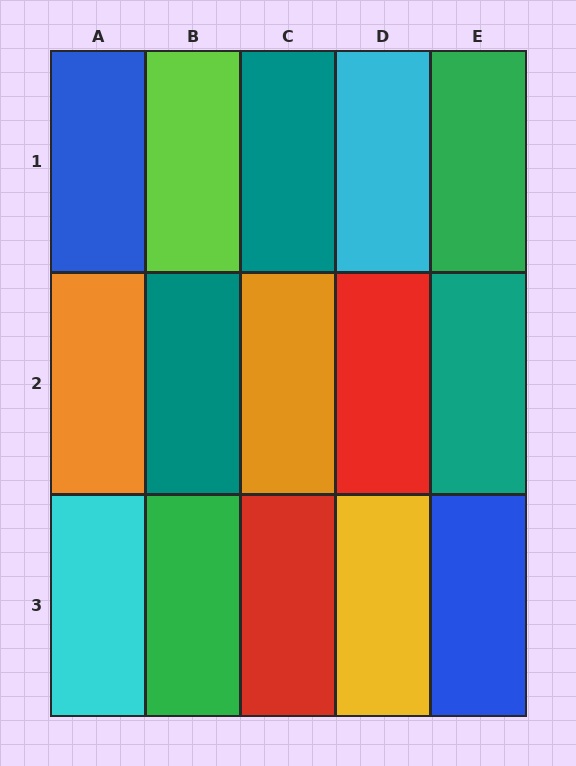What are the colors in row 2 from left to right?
Orange, teal, orange, red, teal.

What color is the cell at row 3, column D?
Yellow.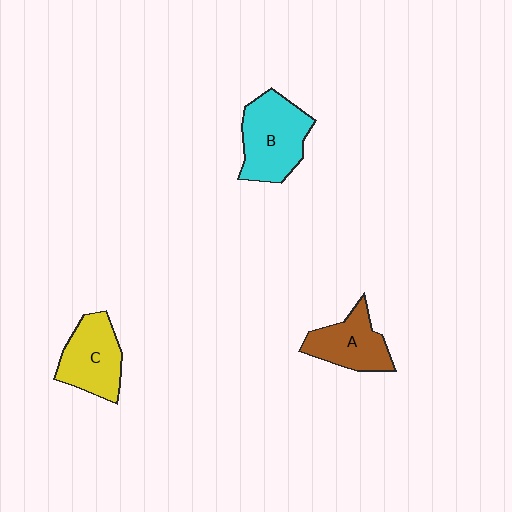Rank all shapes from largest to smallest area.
From largest to smallest: B (cyan), C (yellow), A (brown).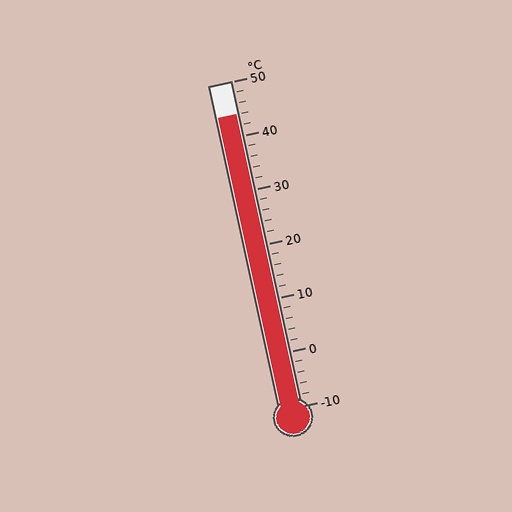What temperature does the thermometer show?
The thermometer shows approximately 44°C.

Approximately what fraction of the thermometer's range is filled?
The thermometer is filled to approximately 90% of its range.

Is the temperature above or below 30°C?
The temperature is above 30°C.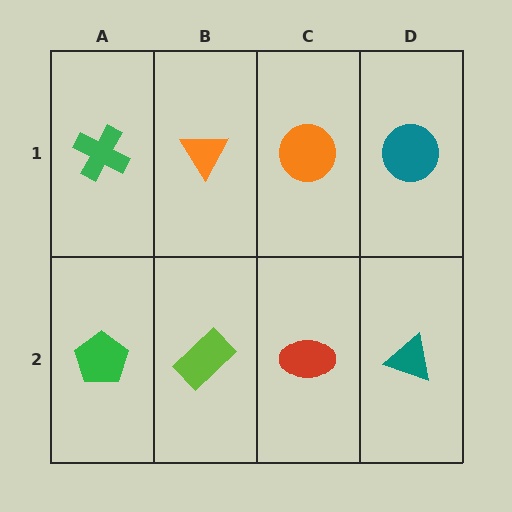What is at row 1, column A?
A green cross.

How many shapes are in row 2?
4 shapes.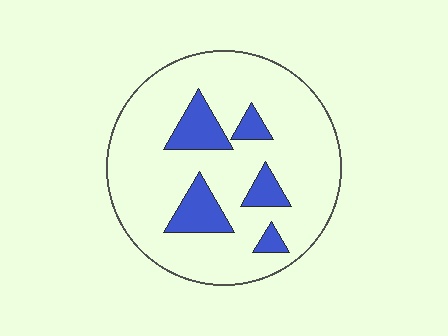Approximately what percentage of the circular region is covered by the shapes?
Approximately 15%.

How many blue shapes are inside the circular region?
5.